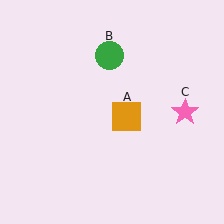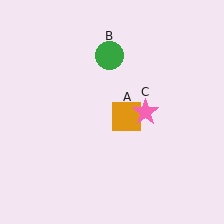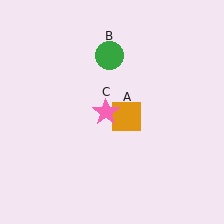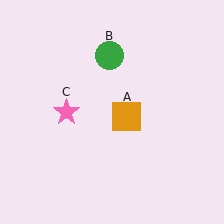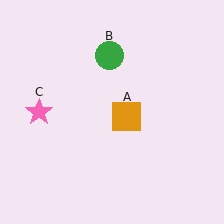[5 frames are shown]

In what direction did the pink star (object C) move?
The pink star (object C) moved left.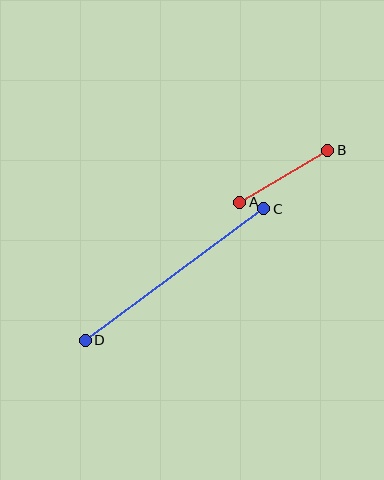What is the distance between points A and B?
The distance is approximately 102 pixels.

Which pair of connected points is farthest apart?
Points C and D are farthest apart.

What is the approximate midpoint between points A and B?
The midpoint is at approximately (284, 177) pixels.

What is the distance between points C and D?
The distance is approximately 222 pixels.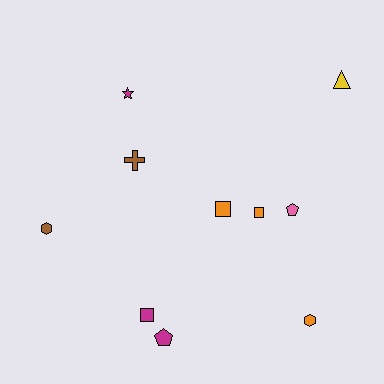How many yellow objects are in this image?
There is 1 yellow object.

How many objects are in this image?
There are 10 objects.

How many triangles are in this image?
There is 1 triangle.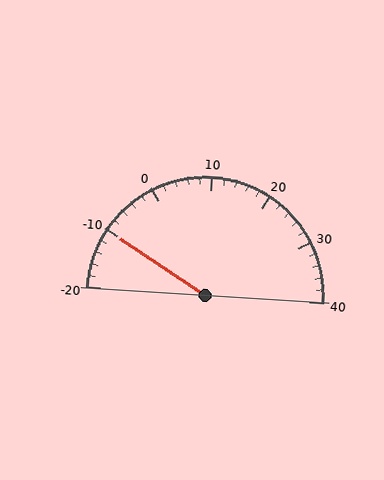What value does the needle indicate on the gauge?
The needle indicates approximately -10.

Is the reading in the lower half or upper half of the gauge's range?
The reading is in the lower half of the range (-20 to 40).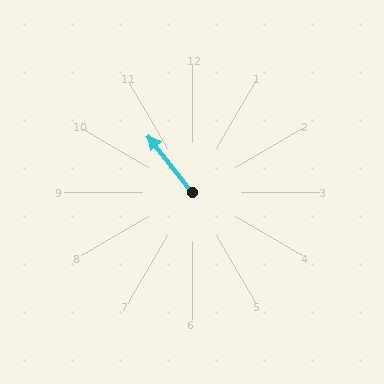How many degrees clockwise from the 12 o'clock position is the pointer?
Approximately 322 degrees.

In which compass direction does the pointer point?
Northwest.